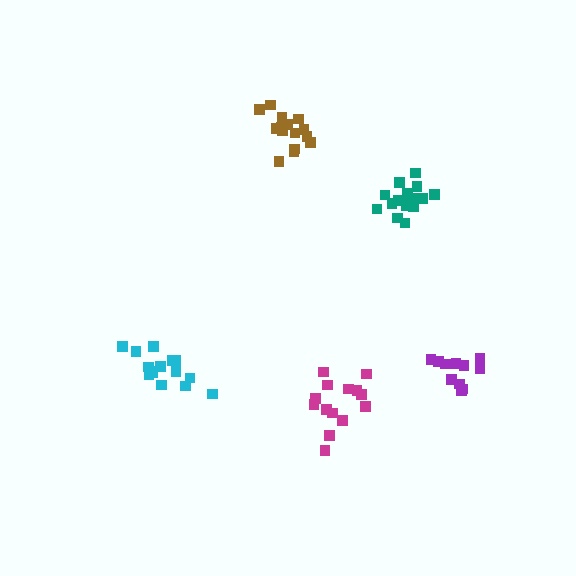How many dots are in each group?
Group 1: 11 dots, Group 2: 15 dots, Group 3: 15 dots, Group 4: 14 dots, Group 5: 16 dots (71 total).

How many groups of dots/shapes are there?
There are 5 groups.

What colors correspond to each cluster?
The clusters are colored: purple, cyan, brown, magenta, teal.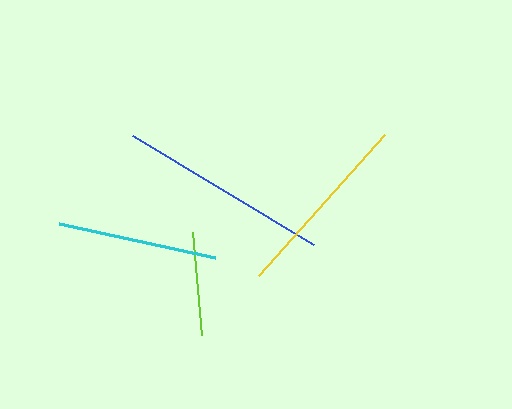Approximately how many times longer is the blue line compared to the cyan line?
The blue line is approximately 1.3 times the length of the cyan line.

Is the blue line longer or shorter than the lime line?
The blue line is longer than the lime line.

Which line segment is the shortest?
The lime line is the shortest at approximately 104 pixels.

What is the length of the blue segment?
The blue segment is approximately 212 pixels long.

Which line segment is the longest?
The blue line is the longest at approximately 212 pixels.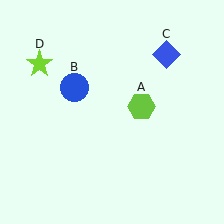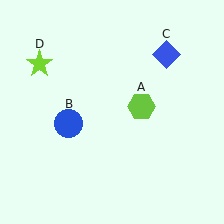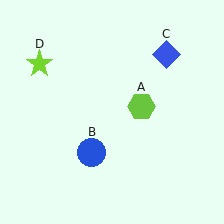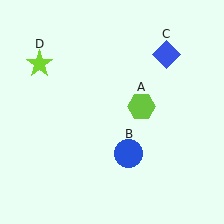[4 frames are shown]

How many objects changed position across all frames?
1 object changed position: blue circle (object B).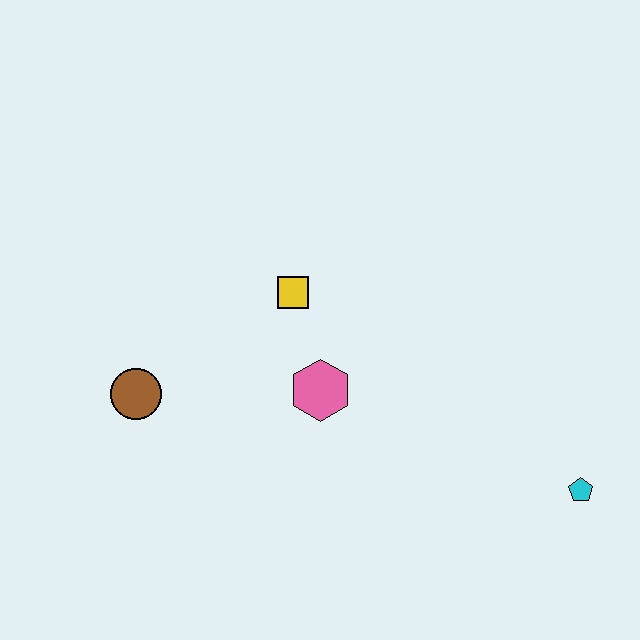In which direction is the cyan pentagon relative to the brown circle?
The cyan pentagon is to the right of the brown circle.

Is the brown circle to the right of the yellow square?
No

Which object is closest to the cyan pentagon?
The pink hexagon is closest to the cyan pentagon.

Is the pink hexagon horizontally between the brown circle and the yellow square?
No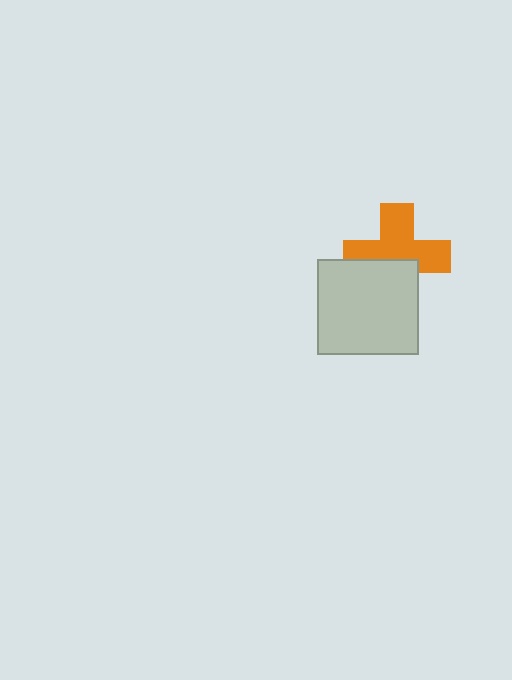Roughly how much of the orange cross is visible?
About half of it is visible (roughly 62%).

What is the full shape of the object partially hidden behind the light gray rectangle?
The partially hidden object is an orange cross.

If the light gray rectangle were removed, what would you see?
You would see the complete orange cross.